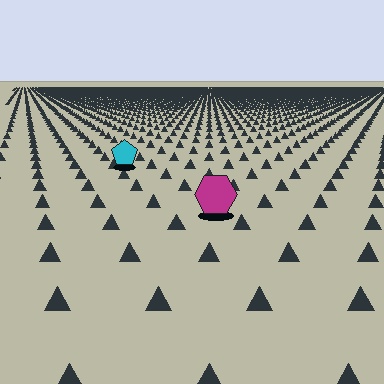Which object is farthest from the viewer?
The cyan pentagon is farthest from the viewer. It appears smaller and the ground texture around it is denser.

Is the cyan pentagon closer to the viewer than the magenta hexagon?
No. The magenta hexagon is closer — you can tell from the texture gradient: the ground texture is coarser near it.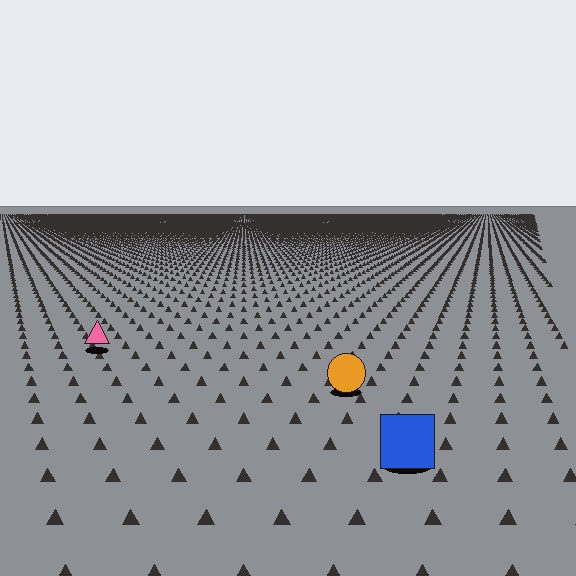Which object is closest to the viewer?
The blue square is closest. The texture marks near it are larger and more spread out.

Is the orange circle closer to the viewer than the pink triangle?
Yes. The orange circle is closer — you can tell from the texture gradient: the ground texture is coarser near it.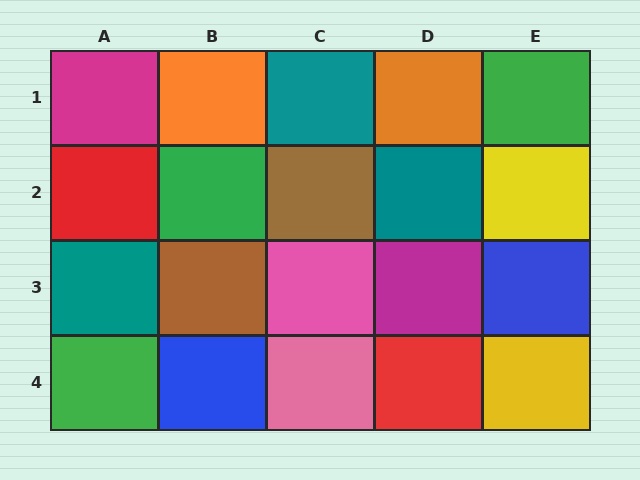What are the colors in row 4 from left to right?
Green, blue, pink, red, yellow.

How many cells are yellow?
2 cells are yellow.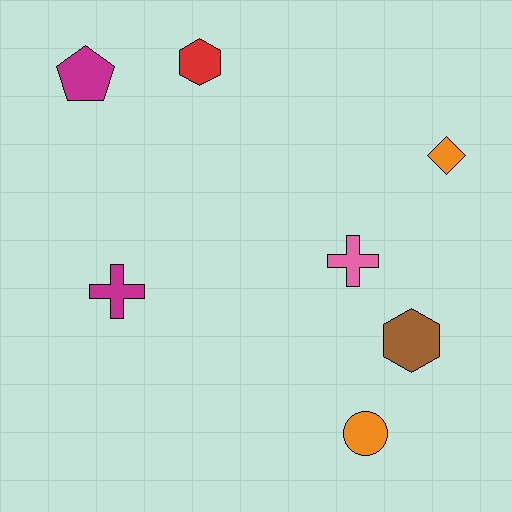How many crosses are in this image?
There are 2 crosses.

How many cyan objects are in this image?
There are no cyan objects.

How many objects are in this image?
There are 7 objects.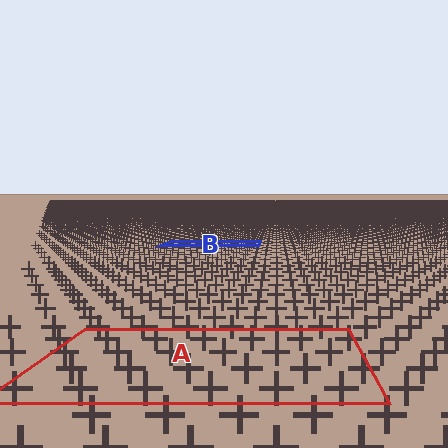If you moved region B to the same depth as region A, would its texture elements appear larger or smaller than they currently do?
They would appear larger. At a closer depth, the same texture elements are projected at a bigger on-screen size.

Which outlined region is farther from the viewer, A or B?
Region B is farther from the viewer — the texture elements inside it appear smaller and more densely packed.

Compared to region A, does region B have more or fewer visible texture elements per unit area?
Region B has more texture elements per unit area — they are packed more densely because it is farther away.